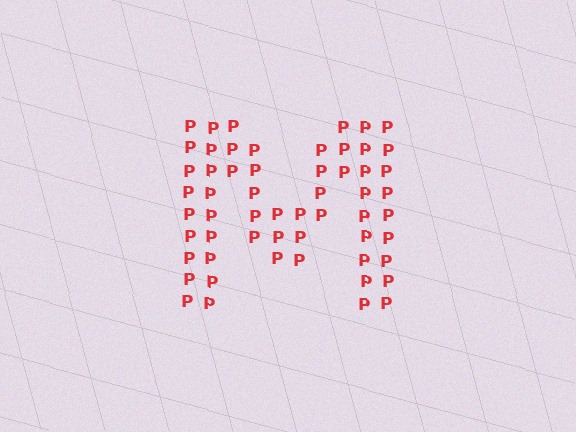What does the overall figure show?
The overall figure shows the letter M.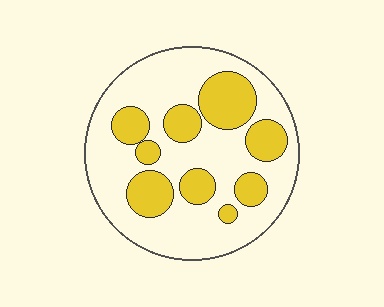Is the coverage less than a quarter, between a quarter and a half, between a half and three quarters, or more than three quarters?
Between a quarter and a half.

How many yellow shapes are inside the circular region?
9.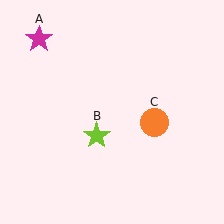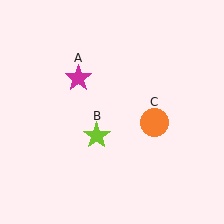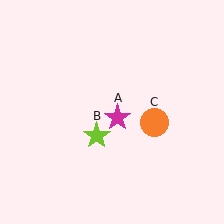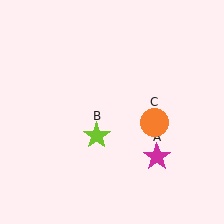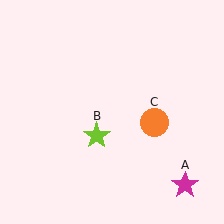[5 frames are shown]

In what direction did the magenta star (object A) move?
The magenta star (object A) moved down and to the right.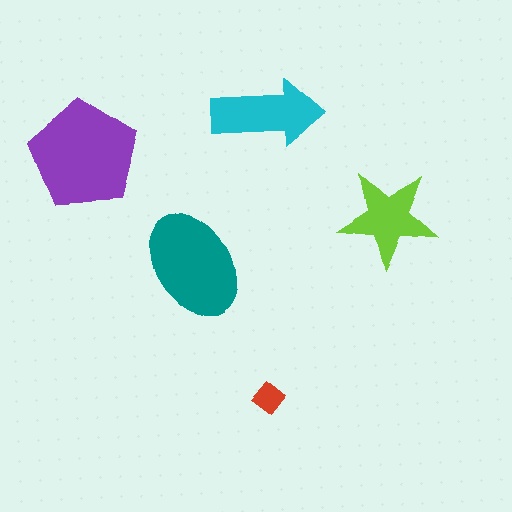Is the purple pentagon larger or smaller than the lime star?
Larger.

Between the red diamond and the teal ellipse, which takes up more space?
The teal ellipse.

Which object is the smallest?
The red diamond.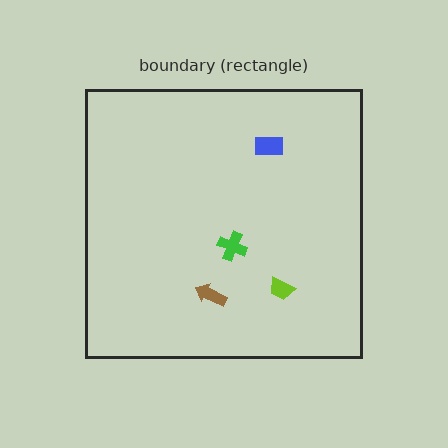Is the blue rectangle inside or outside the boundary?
Inside.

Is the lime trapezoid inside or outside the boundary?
Inside.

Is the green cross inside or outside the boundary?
Inside.